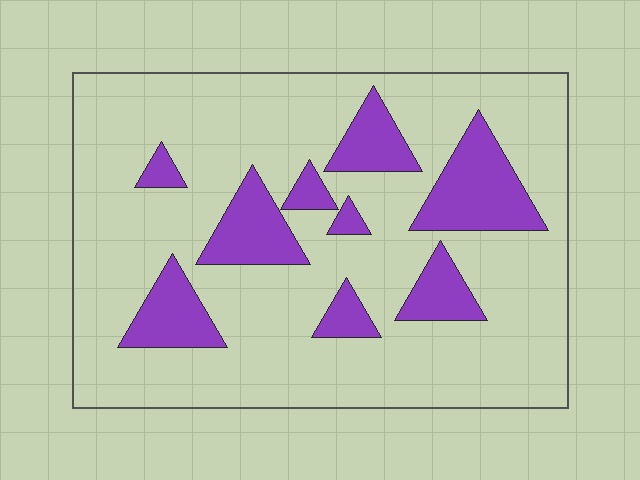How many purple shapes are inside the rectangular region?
9.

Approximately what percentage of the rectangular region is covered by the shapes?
Approximately 20%.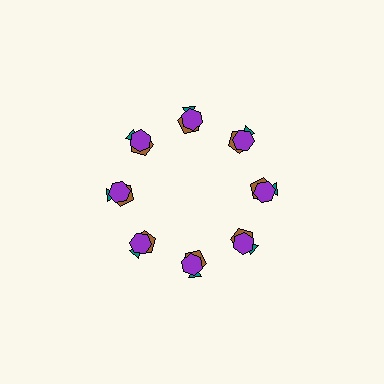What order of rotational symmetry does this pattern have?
This pattern has 8-fold rotational symmetry.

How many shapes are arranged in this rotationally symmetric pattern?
There are 24 shapes, arranged in 8 groups of 3.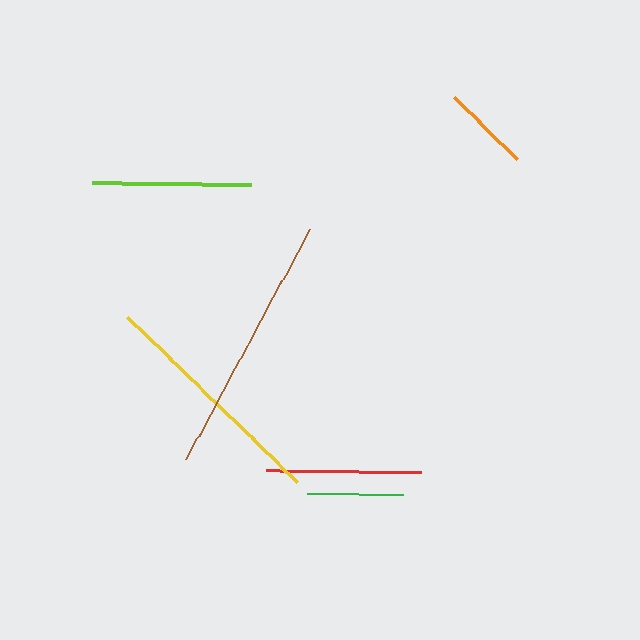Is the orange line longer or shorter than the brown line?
The brown line is longer than the orange line.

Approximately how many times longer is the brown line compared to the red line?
The brown line is approximately 1.7 times the length of the red line.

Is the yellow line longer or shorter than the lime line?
The yellow line is longer than the lime line.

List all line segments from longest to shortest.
From longest to shortest: brown, yellow, lime, red, green, orange.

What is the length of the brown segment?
The brown segment is approximately 262 pixels long.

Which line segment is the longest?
The brown line is the longest at approximately 262 pixels.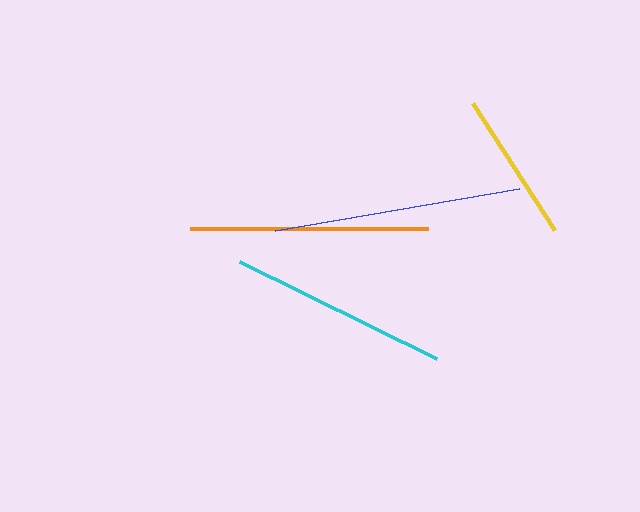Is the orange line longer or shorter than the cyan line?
The orange line is longer than the cyan line.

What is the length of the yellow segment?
The yellow segment is approximately 151 pixels long.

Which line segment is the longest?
The blue line is the longest at approximately 247 pixels.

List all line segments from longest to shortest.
From longest to shortest: blue, orange, cyan, yellow.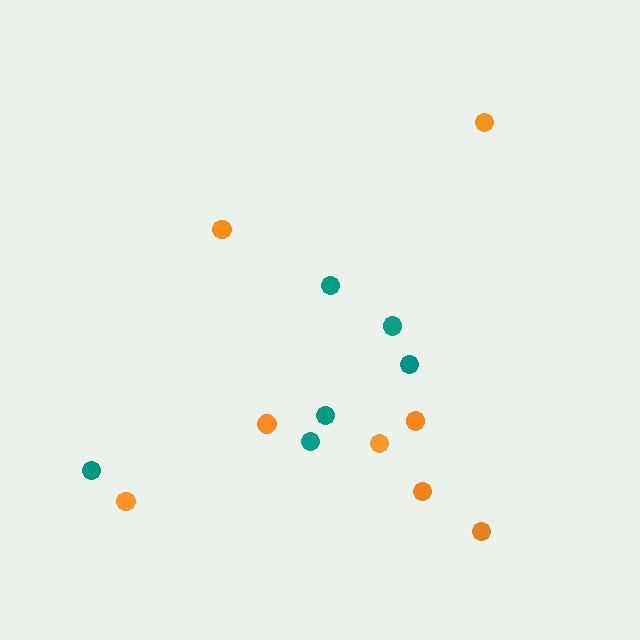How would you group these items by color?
There are 2 groups: one group of orange circles (8) and one group of teal circles (6).